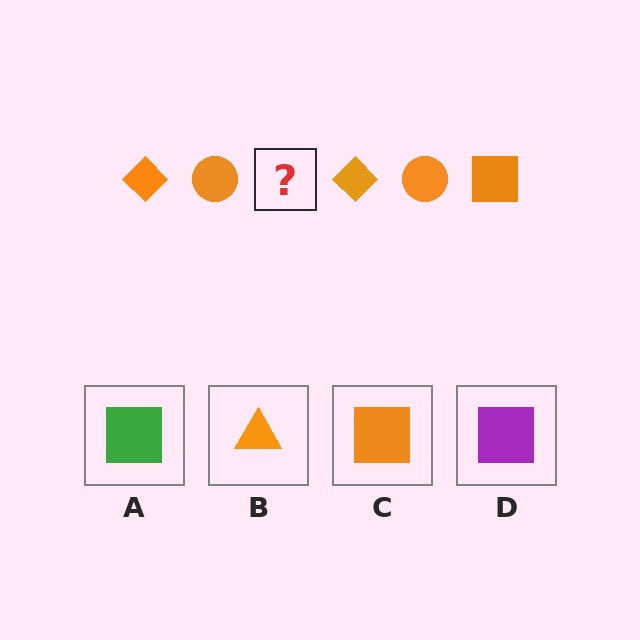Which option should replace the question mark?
Option C.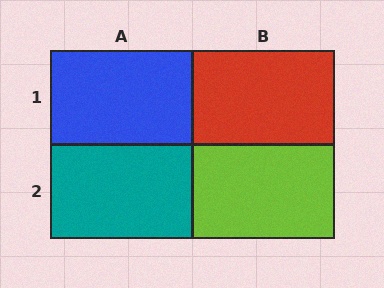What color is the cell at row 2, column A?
Teal.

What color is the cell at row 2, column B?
Lime.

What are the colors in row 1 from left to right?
Blue, red.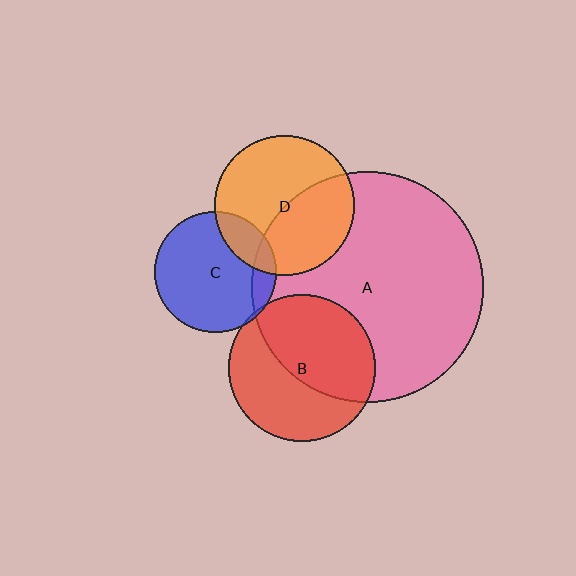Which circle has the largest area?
Circle A (pink).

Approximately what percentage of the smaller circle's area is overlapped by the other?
Approximately 45%.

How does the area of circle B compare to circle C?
Approximately 1.5 times.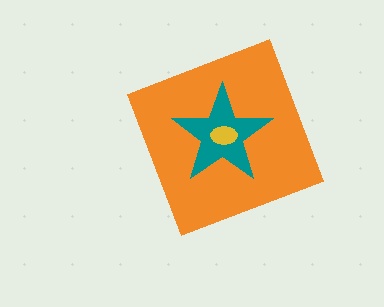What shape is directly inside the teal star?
The yellow ellipse.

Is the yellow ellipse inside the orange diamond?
Yes.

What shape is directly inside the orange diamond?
The teal star.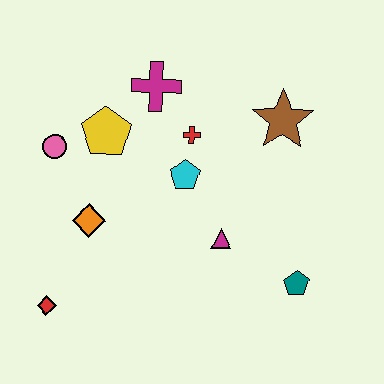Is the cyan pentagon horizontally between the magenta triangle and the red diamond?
Yes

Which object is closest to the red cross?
The cyan pentagon is closest to the red cross.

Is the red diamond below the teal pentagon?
Yes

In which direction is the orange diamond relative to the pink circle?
The orange diamond is below the pink circle.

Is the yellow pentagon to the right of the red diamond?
Yes